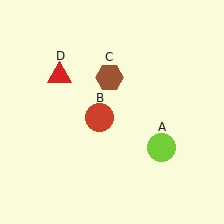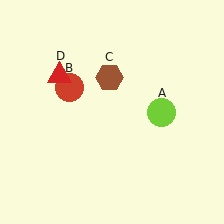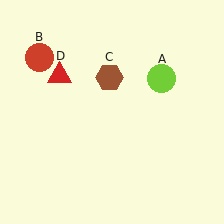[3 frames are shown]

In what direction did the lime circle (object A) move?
The lime circle (object A) moved up.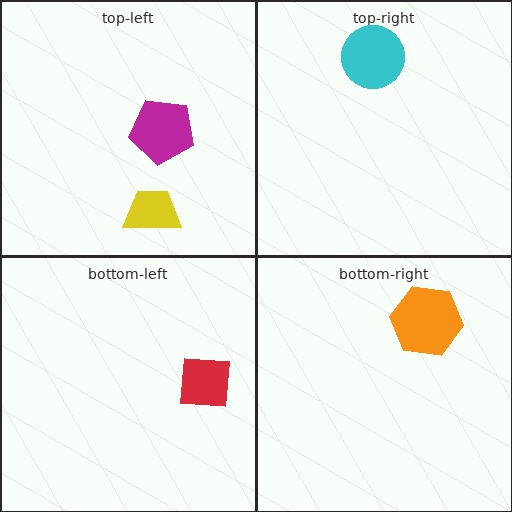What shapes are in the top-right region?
The cyan circle.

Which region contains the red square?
The bottom-left region.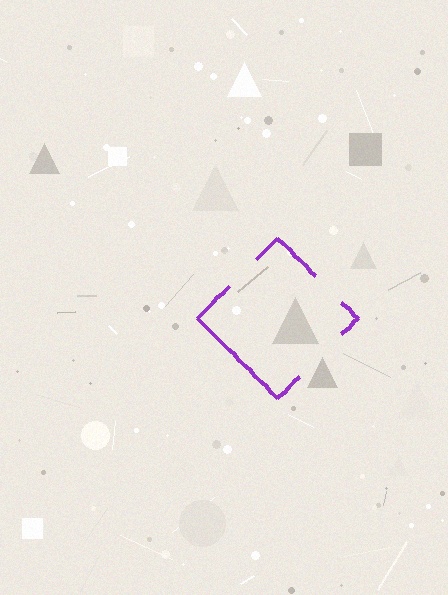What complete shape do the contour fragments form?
The contour fragments form a diamond.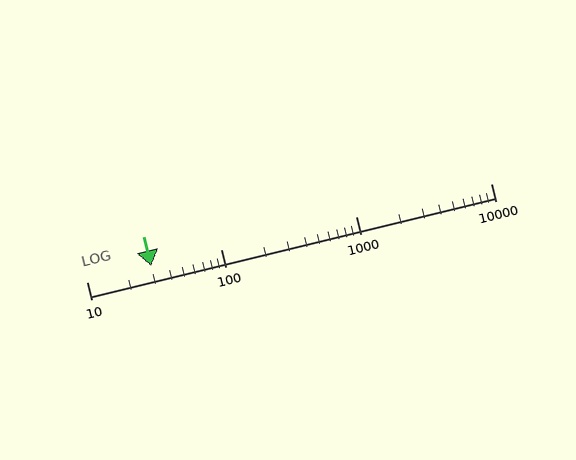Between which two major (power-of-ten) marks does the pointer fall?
The pointer is between 10 and 100.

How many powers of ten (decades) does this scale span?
The scale spans 3 decades, from 10 to 10000.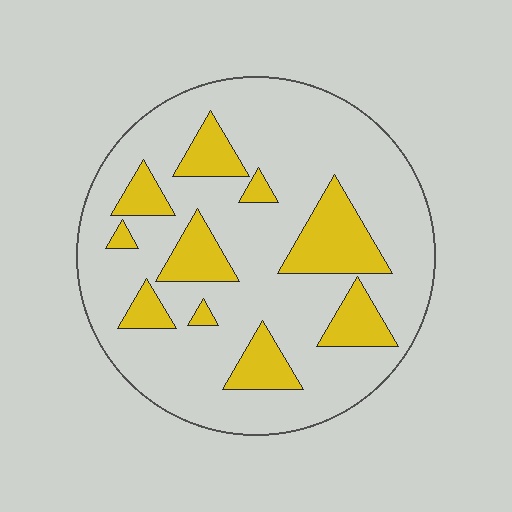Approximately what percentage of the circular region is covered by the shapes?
Approximately 20%.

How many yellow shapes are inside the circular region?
10.